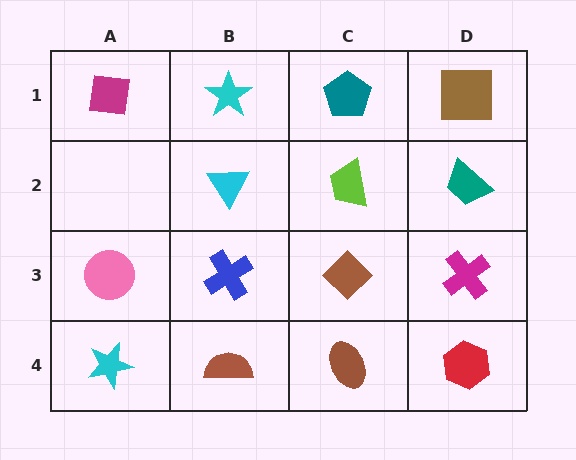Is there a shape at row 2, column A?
No, that cell is empty.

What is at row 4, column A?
A cyan star.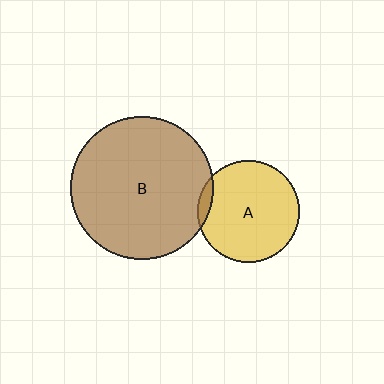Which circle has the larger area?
Circle B (brown).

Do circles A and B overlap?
Yes.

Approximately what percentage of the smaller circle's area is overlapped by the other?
Approximately 5%.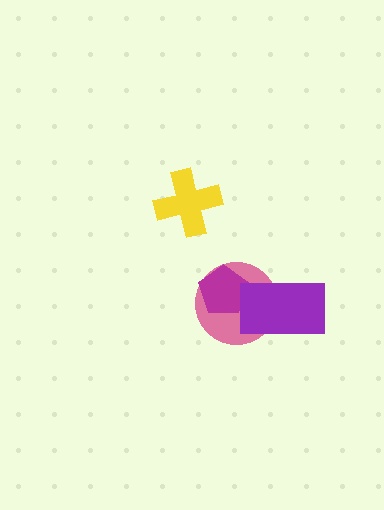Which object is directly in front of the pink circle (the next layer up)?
The magenta pentagon is directly in front of the pink circle.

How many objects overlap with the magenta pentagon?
1 object overlaps with the magenta pentagon.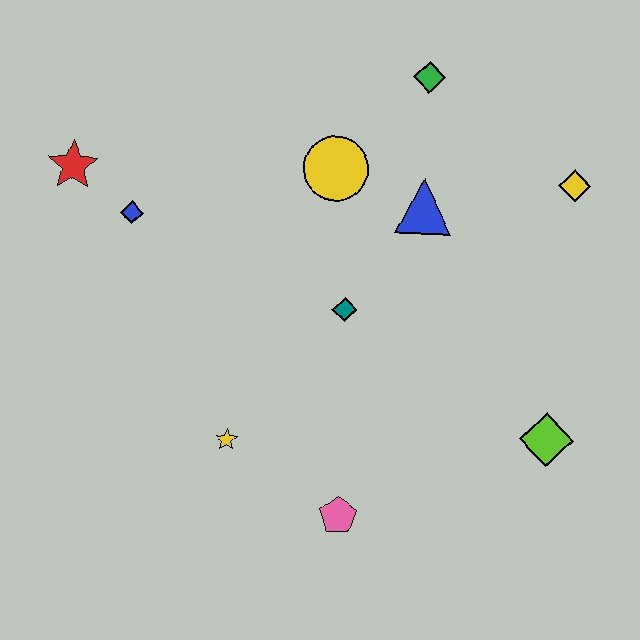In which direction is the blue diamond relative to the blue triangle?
The blue diamond is to the left of the blue triangle.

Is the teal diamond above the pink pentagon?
Yes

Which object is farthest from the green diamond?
The pink pentagon is farthest from the green diamond.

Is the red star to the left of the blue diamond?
Yes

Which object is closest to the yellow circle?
The blue triangle is closest to the yellow circle.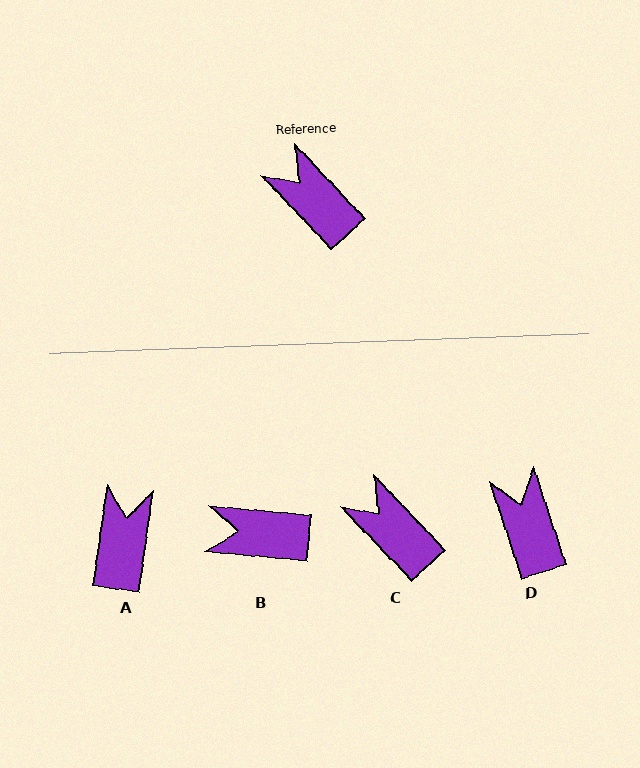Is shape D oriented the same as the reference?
No, it is off by about 25 degrees.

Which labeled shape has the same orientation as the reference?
C.